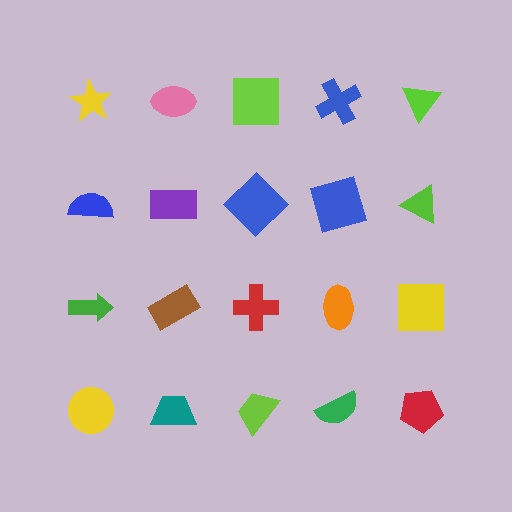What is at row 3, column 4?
An orange ellipse.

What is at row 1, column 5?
A lime triangle.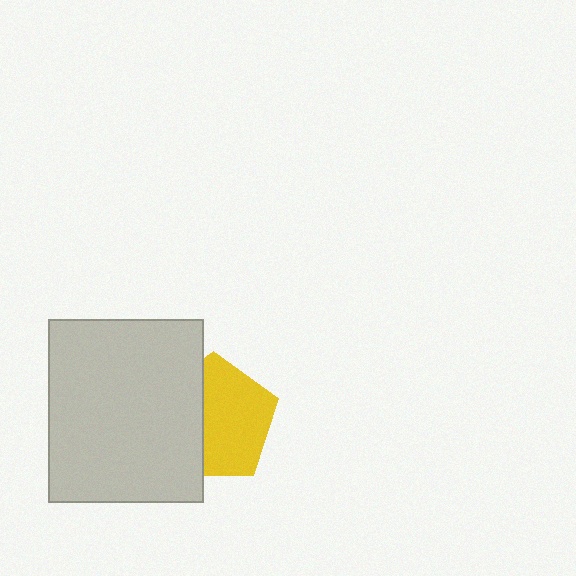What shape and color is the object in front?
The object in front is a light gray rectangle.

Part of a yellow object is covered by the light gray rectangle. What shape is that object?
It is a pentagon.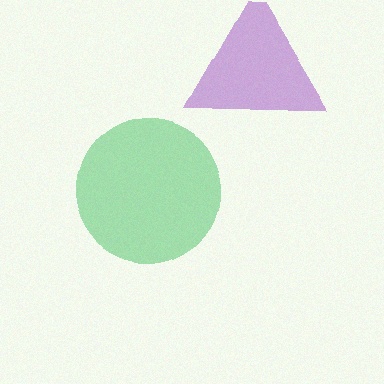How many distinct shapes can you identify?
There are 2 distinct shapes: a green circle, a purple triangle.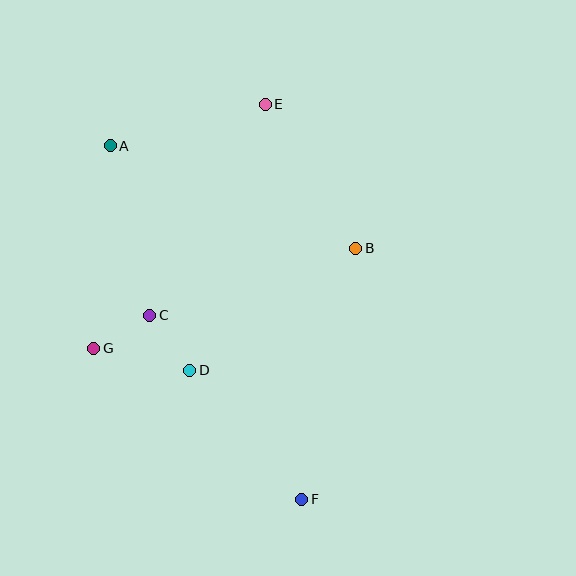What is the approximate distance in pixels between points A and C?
The distance between A and C is approximately 174 pixels.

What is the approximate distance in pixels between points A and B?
The distance between A and B is approximately 266 pixels.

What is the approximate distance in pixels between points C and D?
The distance between C and D is approximately 68 pixels.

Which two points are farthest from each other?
Points A and F are farthest from each other.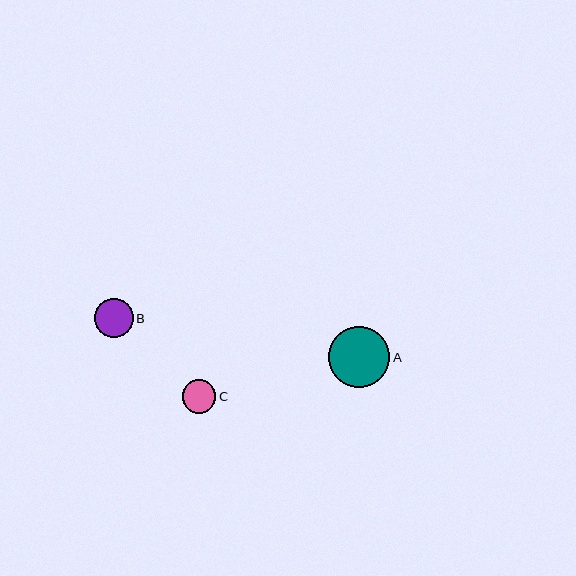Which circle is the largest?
Circle A is the largest with a size of approximately 61 pixels.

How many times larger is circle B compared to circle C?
Circle B is approximately 1.2 times the size of circle C.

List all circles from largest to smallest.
From largest to smallest: A, B, C.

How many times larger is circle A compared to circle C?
Circle A is approximately 1.8 times the size of circle C.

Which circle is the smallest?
Circle C is the smallest with a size of approximately 33 pixels.